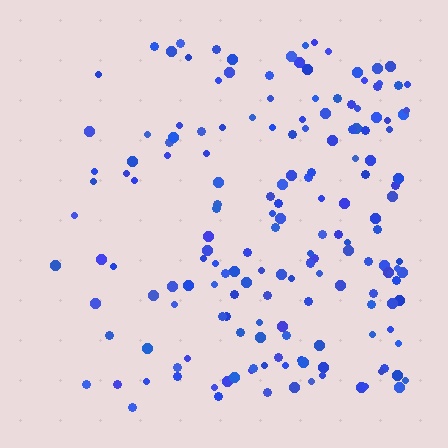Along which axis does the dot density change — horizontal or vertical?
Horizontal.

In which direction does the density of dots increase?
From left to right, with the right side densest.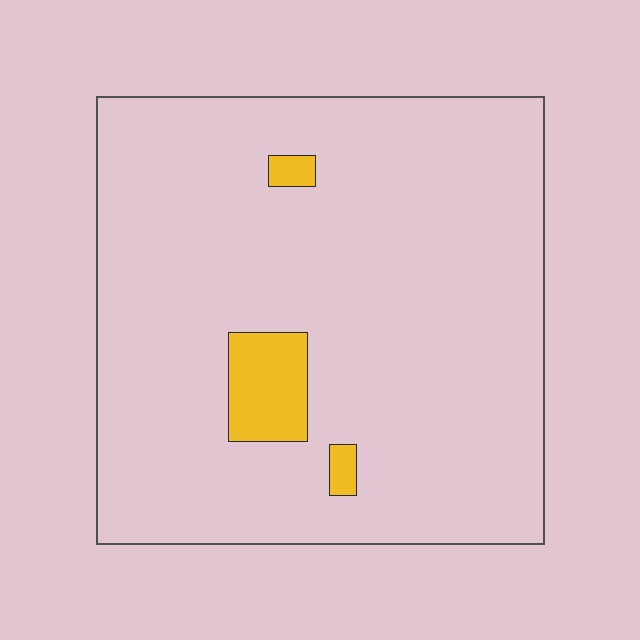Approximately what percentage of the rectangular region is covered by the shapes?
Approximately 5%.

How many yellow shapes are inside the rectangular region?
3.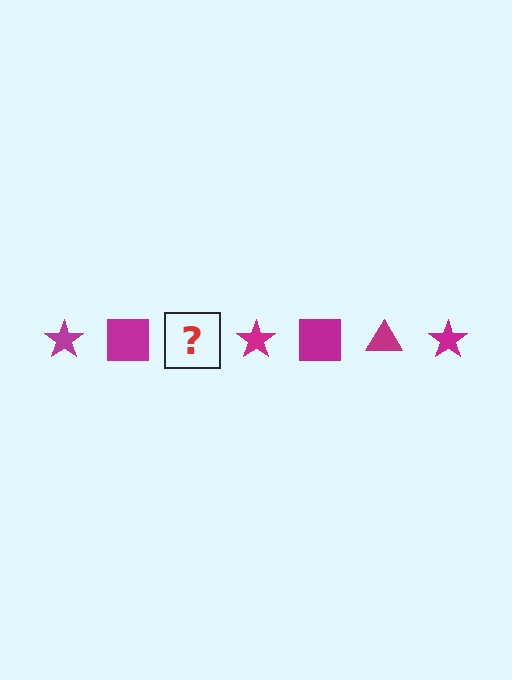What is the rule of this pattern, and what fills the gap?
The rule is that the pattern cycles through star, square, triangle shapes in magenta. The gap should be filled with a magenta triangle.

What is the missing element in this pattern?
The missing element is a magenta triangle.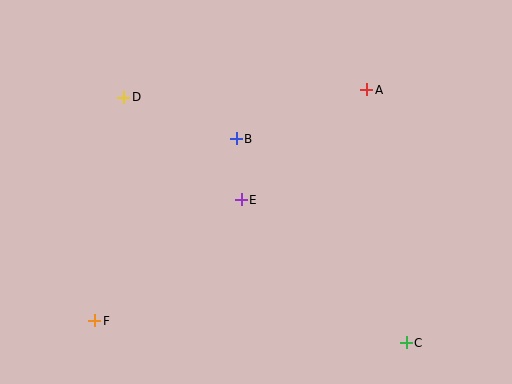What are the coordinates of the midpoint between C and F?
The midpoint between C and F is at (251, 332).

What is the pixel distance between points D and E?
The distance between D and E is 156 pixels.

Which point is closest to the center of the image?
Point E at (241, 200) is closest to the center.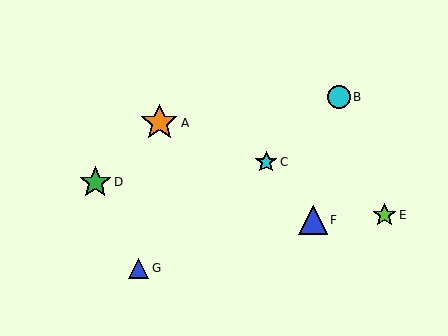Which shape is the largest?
The orange star (labeled A) is the largest.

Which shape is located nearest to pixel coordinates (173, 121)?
The orange star (labeled A) at (159, 123) is nearest to that location.